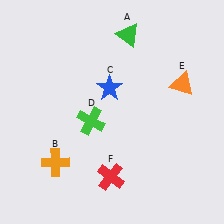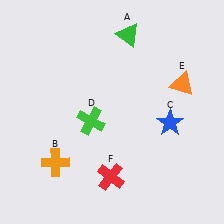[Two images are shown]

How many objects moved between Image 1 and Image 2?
1 object moved between the two images.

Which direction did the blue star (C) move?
The blue star (C) moved right.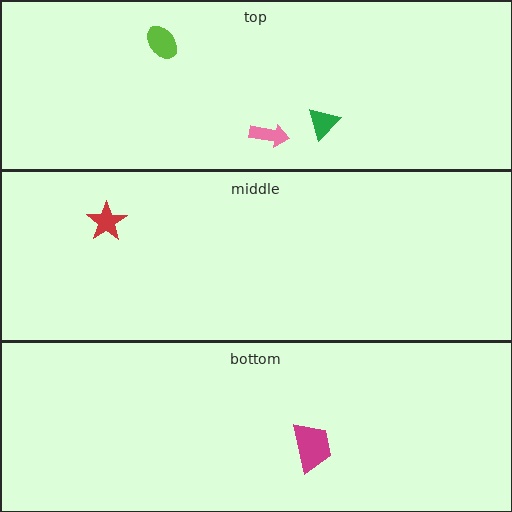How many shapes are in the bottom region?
1.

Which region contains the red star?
The middle region.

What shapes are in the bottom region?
The magenta trapezoid.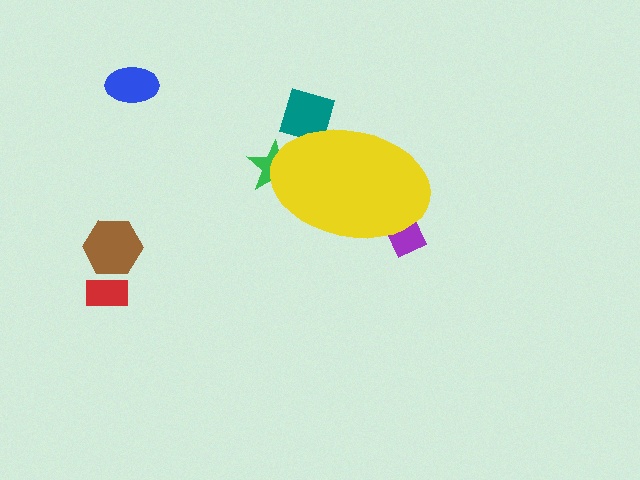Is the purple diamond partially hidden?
Yes, the purple diamond is partially hidden behind the yellow ellipse.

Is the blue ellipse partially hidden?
No, the blue ellipse is fully visible.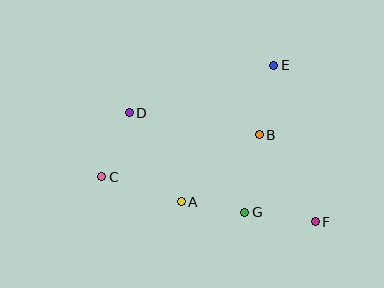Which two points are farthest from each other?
Points C and F are farthest from each other.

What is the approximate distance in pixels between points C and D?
The distance between C and D is approximately 70 pixels.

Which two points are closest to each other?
Points A and G are closest to each other.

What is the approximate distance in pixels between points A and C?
The distance between A and C is approximately 83 pixels.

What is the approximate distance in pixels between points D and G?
The distance between D and G is approximately 152 pixels.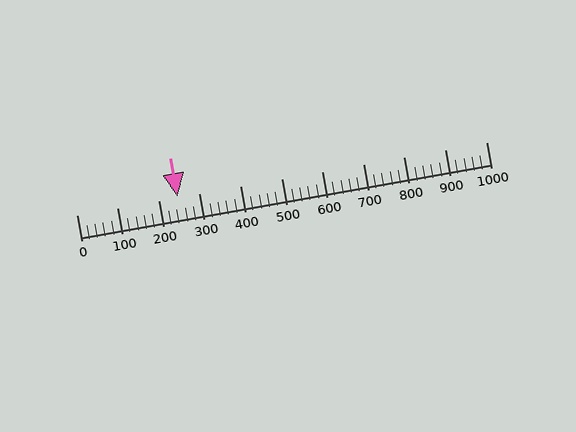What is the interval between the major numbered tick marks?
The major tick marks are spaced 100 units apart.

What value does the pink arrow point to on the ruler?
The pink arrow points to approximately 246.